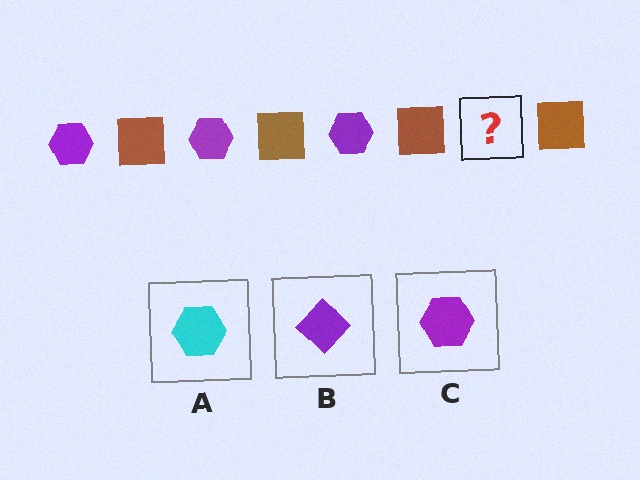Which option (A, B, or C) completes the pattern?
C.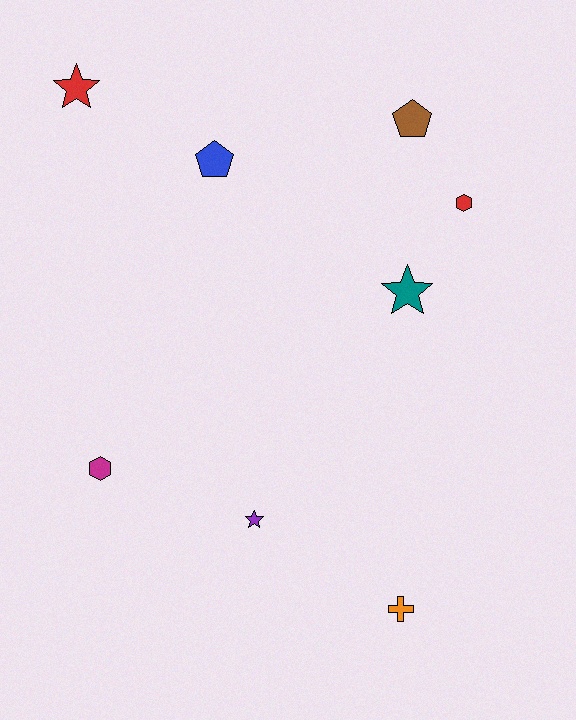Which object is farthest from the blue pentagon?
The orange cross is farthest from the blue pentagon.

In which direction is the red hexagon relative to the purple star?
The red hexagon is above the purple star.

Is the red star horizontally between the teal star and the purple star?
No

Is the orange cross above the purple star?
No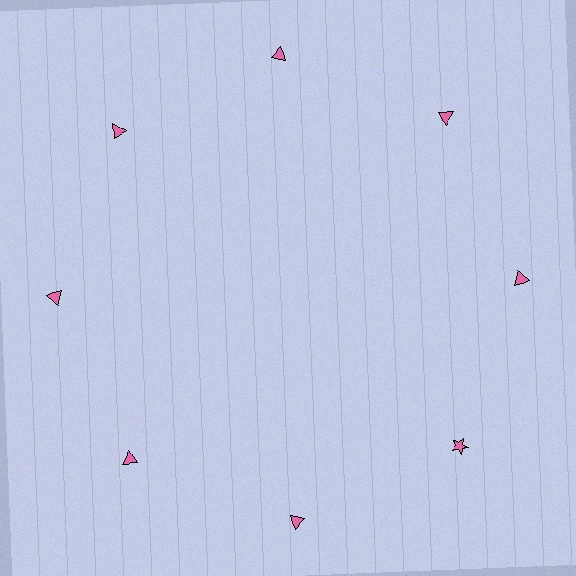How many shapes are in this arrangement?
There are 8 shapes arranged in a ring pattern.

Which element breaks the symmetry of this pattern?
The pink star at roughly the 4 o'clock position breaks the symmetry. All other shapes are pink triangles.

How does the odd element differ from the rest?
It has a different shape: star instead of triangle.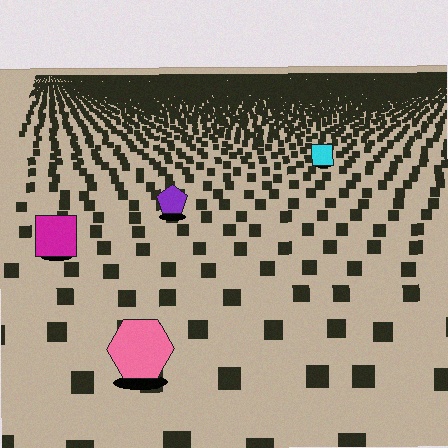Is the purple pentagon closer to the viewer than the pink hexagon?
No. The pink hexagon is closer — you can tell from the texture gradient: the ground texture is coarser near it.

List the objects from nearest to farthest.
From nearest to farthest: the pink hexagon, the magenta square, the purple pentagon, the cyan square.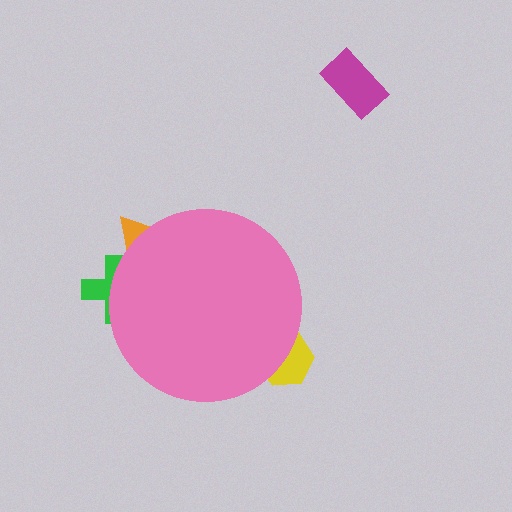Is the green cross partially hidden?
Yes, the green cross is partially hidden behind the pink circle.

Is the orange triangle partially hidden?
Yes, the orange triangle is partially hidden behind the pink circle.